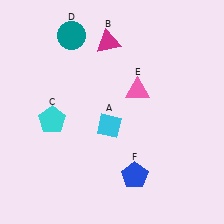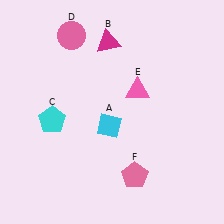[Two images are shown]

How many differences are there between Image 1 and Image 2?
There are 2 differences between the two images.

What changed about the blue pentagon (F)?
In Image 1, F is blue. In Image 2, it changed to pink.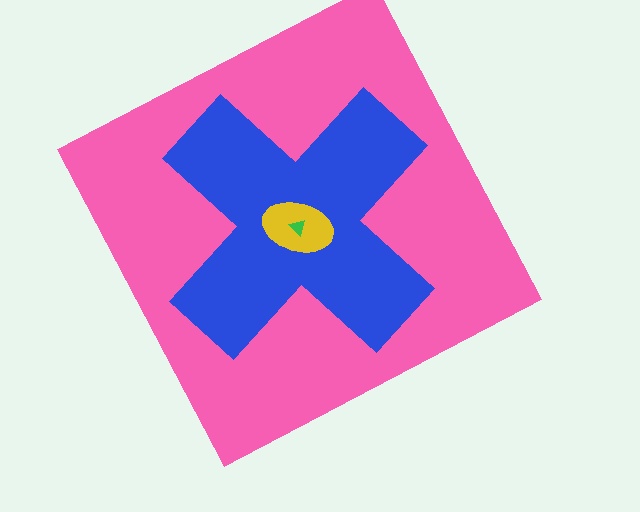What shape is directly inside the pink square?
The blue cross.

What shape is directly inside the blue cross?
The yellow ellipse.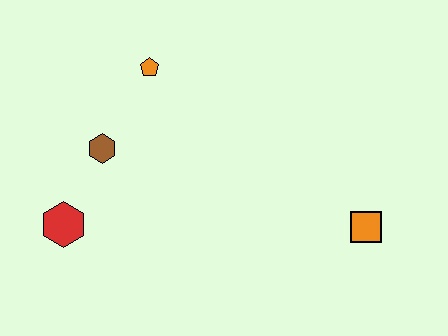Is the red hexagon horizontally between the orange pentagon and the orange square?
No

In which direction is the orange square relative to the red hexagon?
The orange square is to the right of the red hexagon.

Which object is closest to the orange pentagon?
The brown hexagon is closest to the orange pentagon.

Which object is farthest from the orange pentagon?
The orange square is farthest from the orange pentagon.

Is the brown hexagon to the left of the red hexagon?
No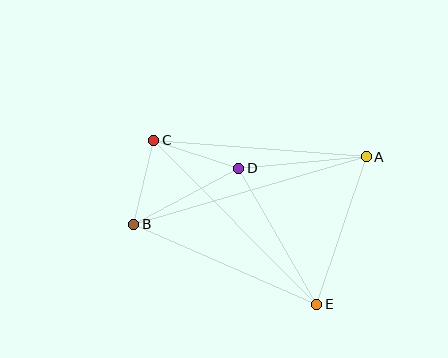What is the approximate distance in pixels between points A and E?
The distance between A and E is approximately 155 pixels.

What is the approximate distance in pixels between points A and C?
The distance between A and C is approximately 213 pixels.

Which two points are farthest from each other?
Points A and B are farthest from each other.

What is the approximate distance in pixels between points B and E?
The distance between B and E is approximately 200 pixels.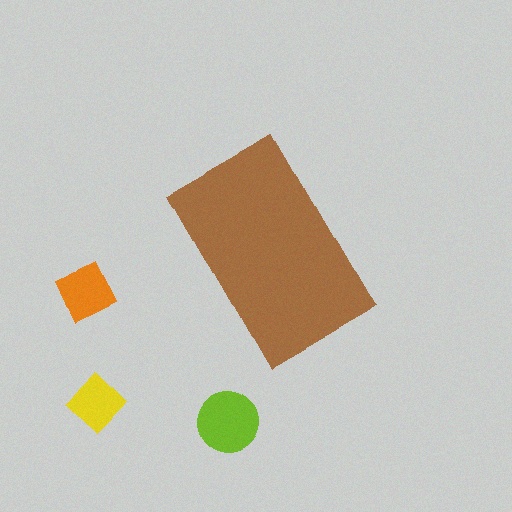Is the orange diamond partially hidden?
No, the orange diamond is fully visible.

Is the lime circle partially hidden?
No, the lime circle is fully visible.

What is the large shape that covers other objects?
A brown rectangle.